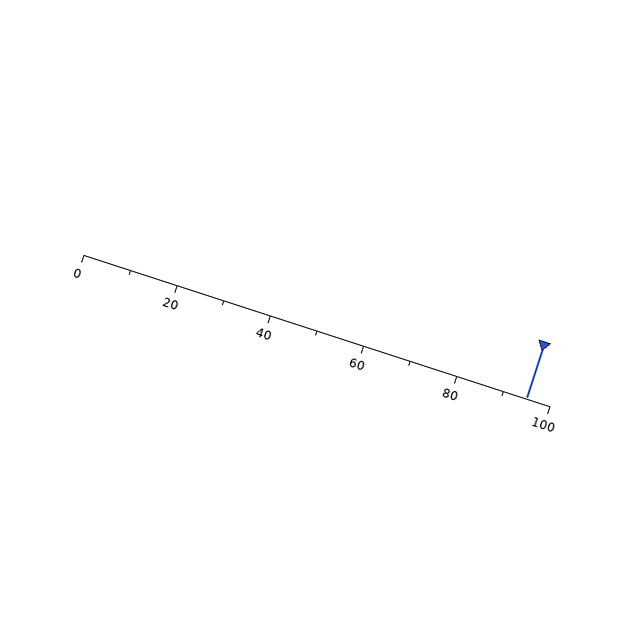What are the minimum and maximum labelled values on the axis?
The axis runs from 0 to 100.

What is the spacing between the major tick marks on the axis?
The major ticks are spaced 20 apart.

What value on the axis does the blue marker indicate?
The marker indicates approximately 95.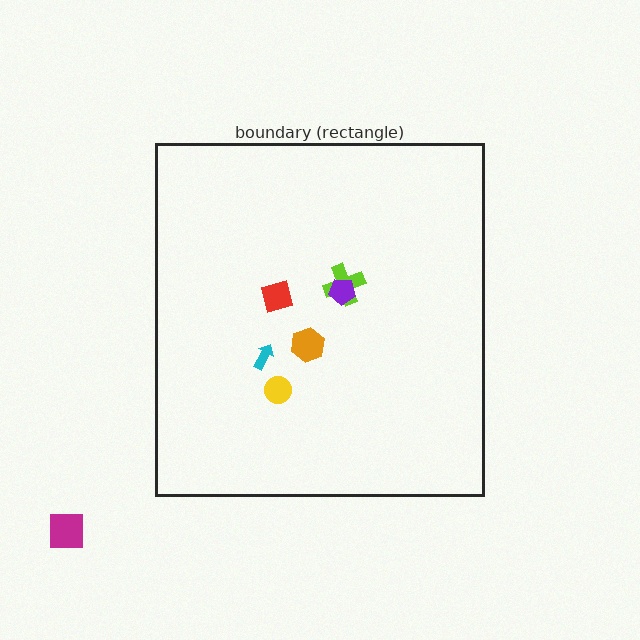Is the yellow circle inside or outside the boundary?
Inside.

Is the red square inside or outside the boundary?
Inside.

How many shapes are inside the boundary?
6 inside, 1 outside.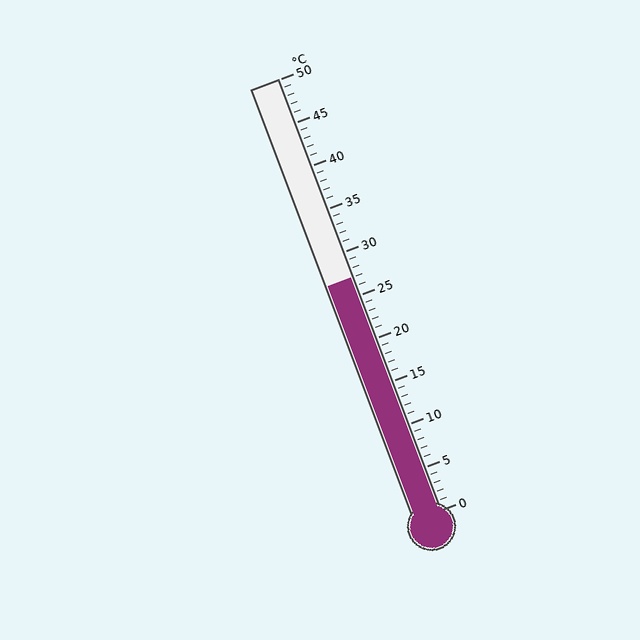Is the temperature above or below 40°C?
The temperature is below 40°C.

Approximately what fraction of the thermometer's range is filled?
The thermometer is filled to approximately 55% of its range.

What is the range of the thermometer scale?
The thermometer scale ranges from 0°C to 50°C.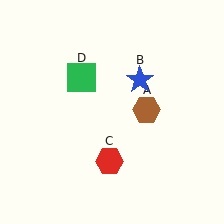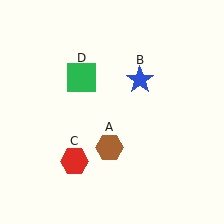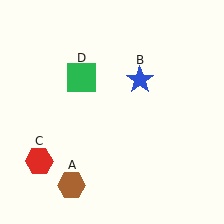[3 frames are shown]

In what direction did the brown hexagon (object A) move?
The brown hexagon (object A) moved down and to the left.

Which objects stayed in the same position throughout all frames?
Blue star (object B) and green square (object D) remained stationary.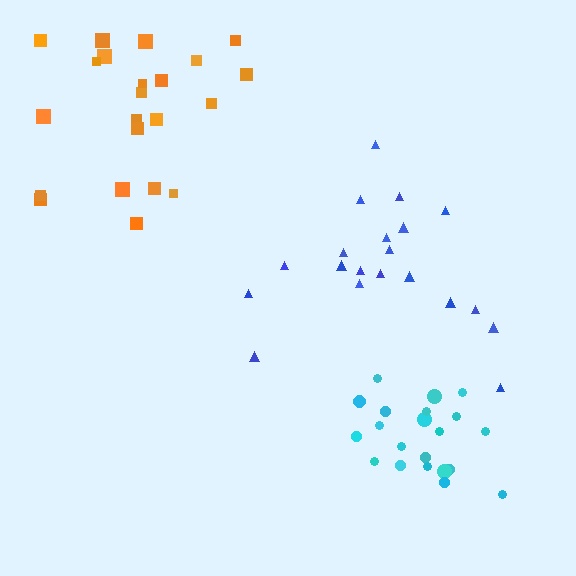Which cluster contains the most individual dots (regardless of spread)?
Orange (22).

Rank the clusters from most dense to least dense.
cyan, blue, orange.